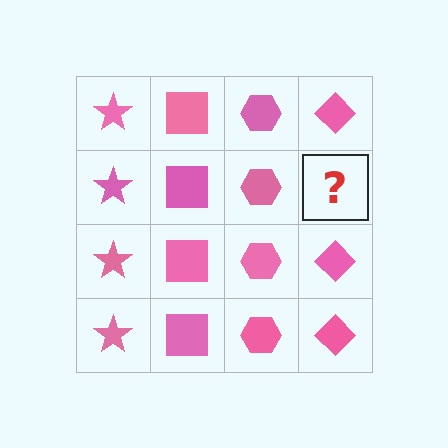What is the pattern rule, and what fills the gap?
The rule is that each column has a consistent shape. The gap should be filled with a pink diamond.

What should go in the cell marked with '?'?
The missing cell should contain a pink diamond.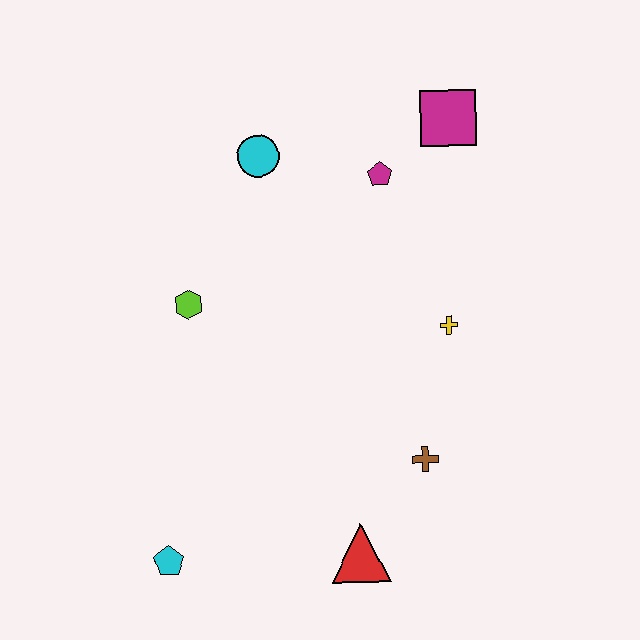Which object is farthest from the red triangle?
The magenta square is farthest from the red triangle.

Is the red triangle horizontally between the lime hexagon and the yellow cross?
Yes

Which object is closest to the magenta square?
The magenta pentagon is closest to the magenta square.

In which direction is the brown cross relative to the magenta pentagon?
The brown cross is below the magenta pentagon.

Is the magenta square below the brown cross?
No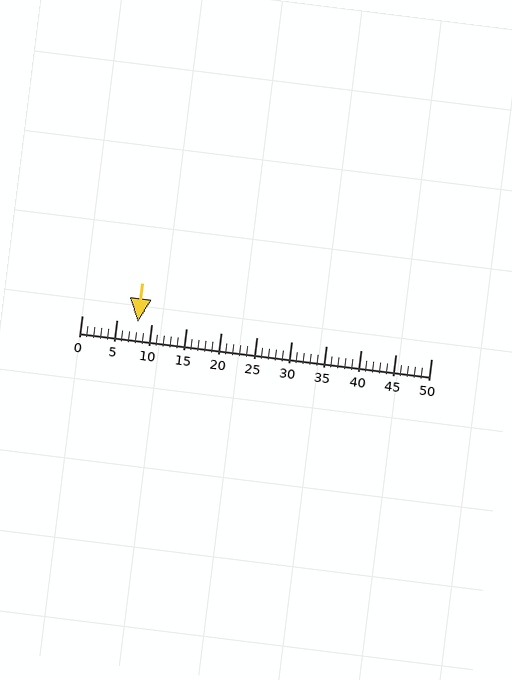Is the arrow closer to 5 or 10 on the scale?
The arrow is closer to 10.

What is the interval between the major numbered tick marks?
The major tick marks are spaced 5 units apart.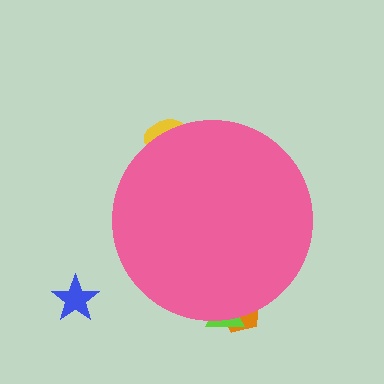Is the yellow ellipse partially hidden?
Yes, the yellow ellipse is partially hidden behind the pink circle.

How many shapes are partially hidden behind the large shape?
3 shapes are partially hidden.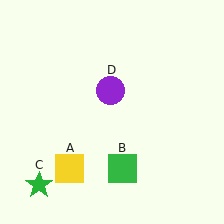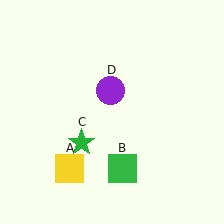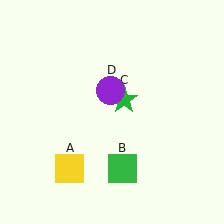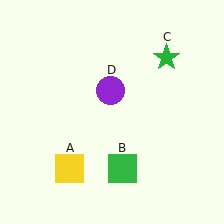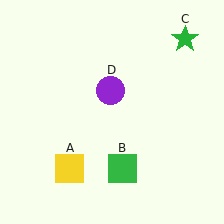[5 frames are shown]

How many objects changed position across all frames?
1 object changed position: green star (object C).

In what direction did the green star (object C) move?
The green star (object C) moved up and to the right.